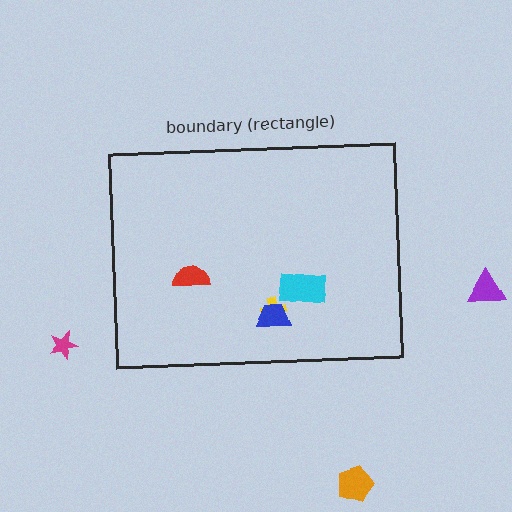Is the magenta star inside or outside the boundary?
Outside.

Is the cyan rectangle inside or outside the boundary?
Inside.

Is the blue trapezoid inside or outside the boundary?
Inside.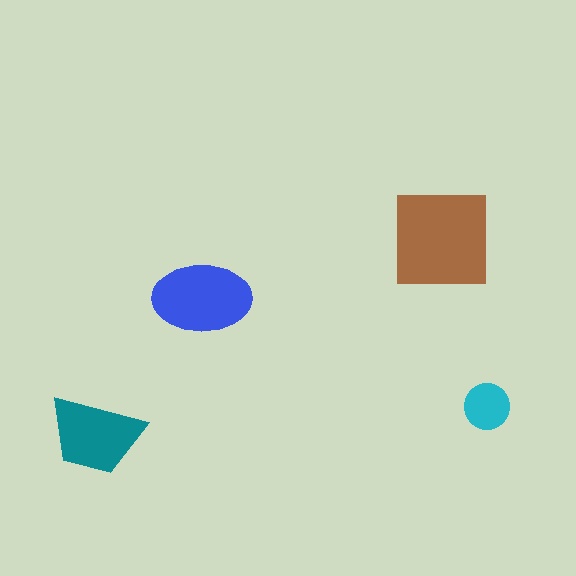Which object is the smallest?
The cyan circle.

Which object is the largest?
The brown square.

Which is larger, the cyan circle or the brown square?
The brown square.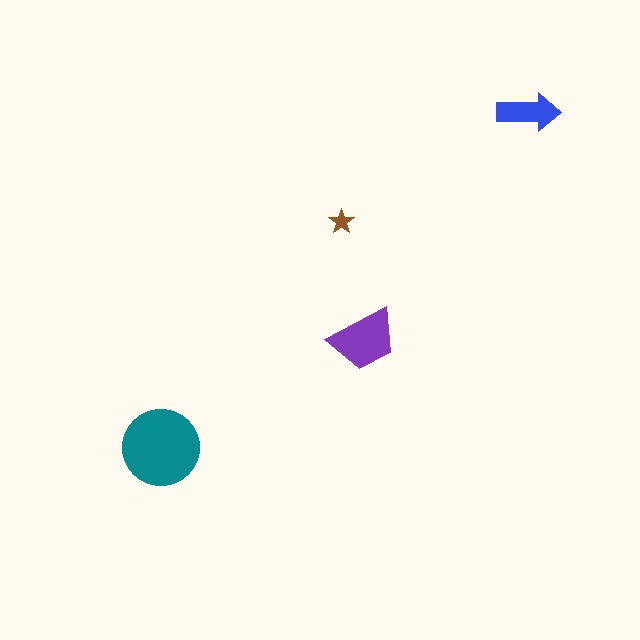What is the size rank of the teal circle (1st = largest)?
1st.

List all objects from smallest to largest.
The brown star, the blue arrow, the purple trapezoid, the teal circle.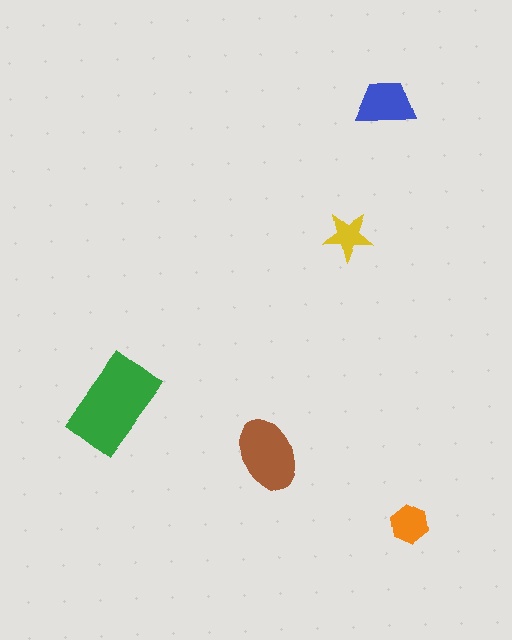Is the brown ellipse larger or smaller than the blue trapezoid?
Larger.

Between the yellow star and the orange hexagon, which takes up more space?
The orange hexagon.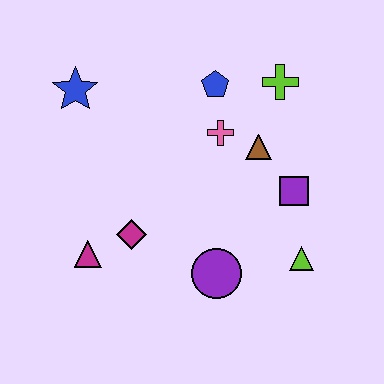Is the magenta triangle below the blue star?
Yes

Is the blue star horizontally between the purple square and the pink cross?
No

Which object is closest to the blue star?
The blue pentagon is closest to the blue star.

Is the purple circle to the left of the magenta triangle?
No